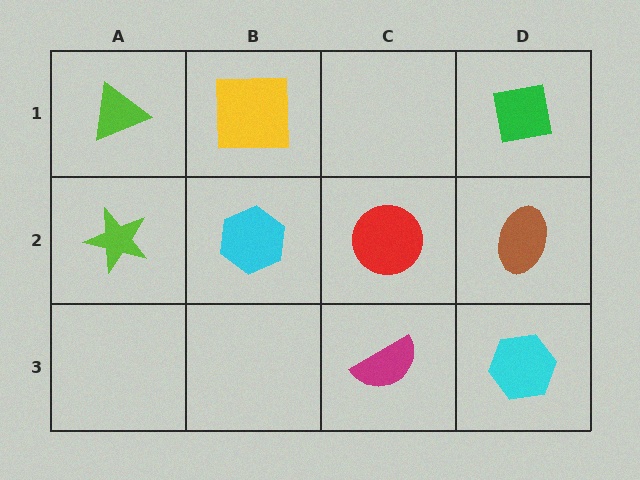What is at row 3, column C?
A magenta semicircle.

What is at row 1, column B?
A yellow square.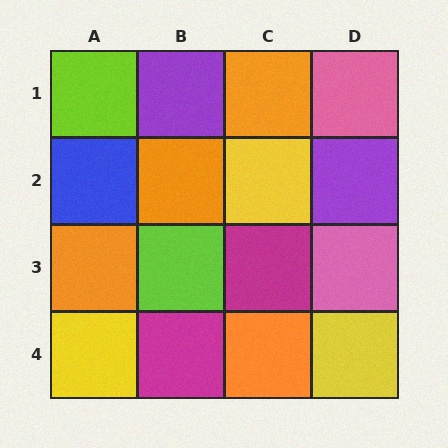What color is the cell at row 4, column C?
Orange.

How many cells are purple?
2 cells are purple.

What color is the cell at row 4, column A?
Yellow.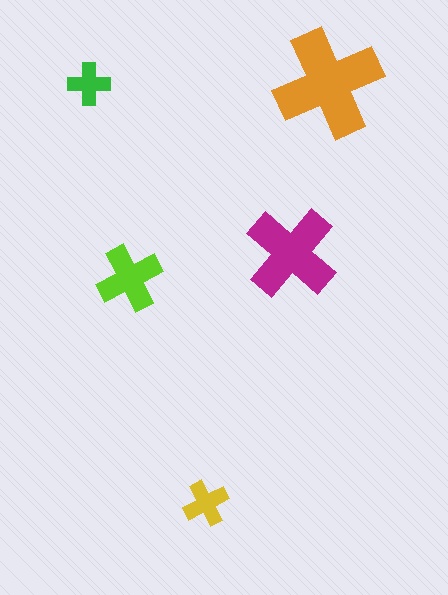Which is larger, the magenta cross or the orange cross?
The orange one.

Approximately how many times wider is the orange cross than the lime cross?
About 1.5 times wider.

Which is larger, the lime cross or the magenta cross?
The magenta one.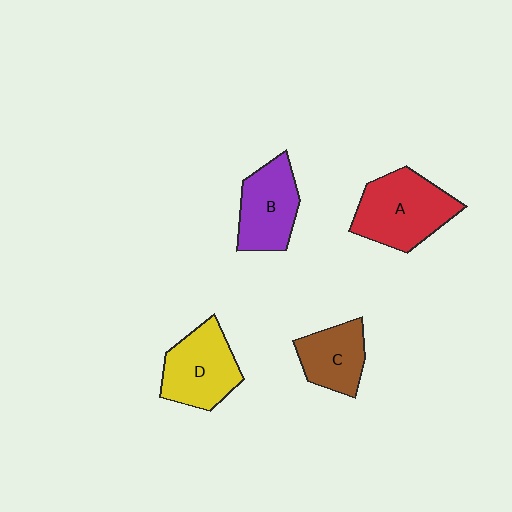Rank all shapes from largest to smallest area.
From largest to smallest: A (red), D (yellow), B (purple), C (brown).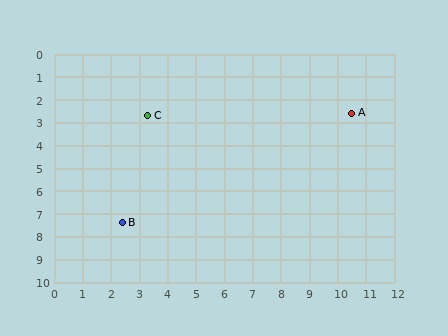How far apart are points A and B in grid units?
Points A and B are about 9.4 grid units apart.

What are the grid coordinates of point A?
Point A is at approximately (10.5, 2.6).